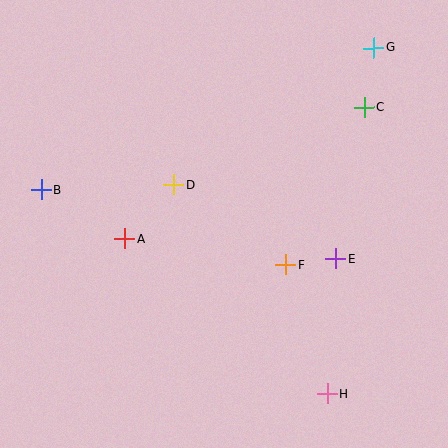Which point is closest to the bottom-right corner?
Point H is closest to the bottom-right corner.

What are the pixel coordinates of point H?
Point H is at (327, 394).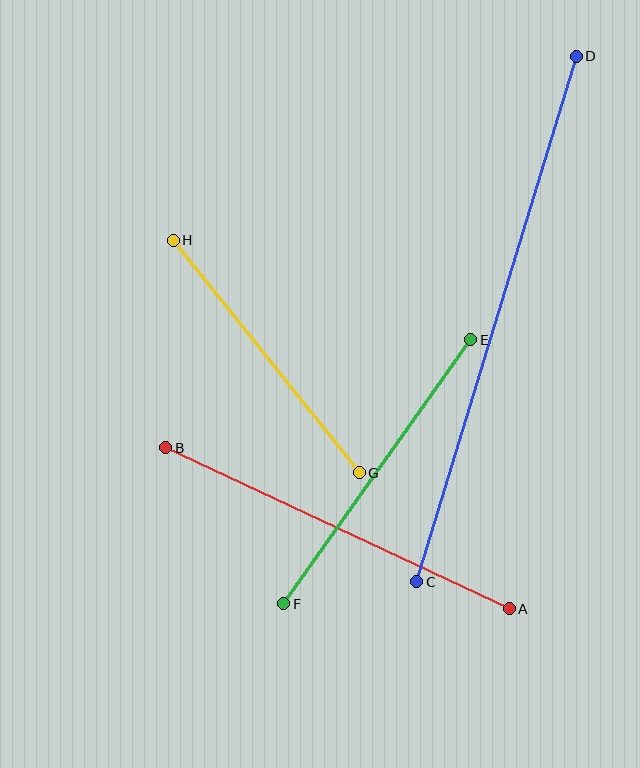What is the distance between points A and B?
The distance is approximately 379 pixels.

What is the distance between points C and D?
The distance is approximately 549 pixels.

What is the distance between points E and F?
The distance is approximately 324 pixels.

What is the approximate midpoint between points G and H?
The midpoint is at approximately (266, 357) pixels.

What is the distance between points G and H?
The distance is approximately 298 pixels.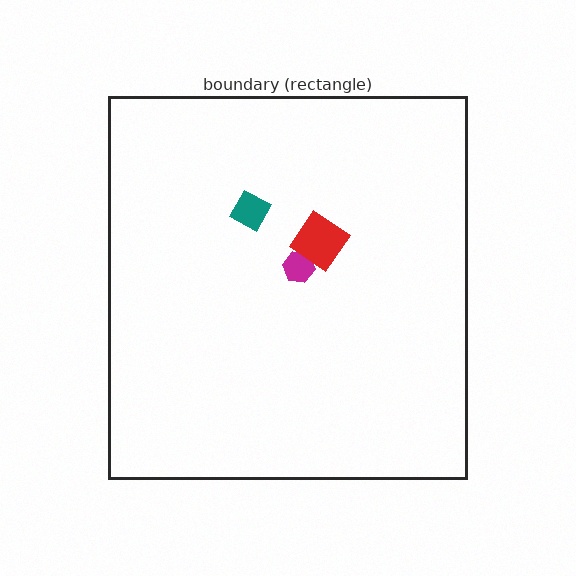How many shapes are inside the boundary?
3 inside, 0 outside.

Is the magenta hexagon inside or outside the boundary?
Inside.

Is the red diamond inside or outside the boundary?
Inside.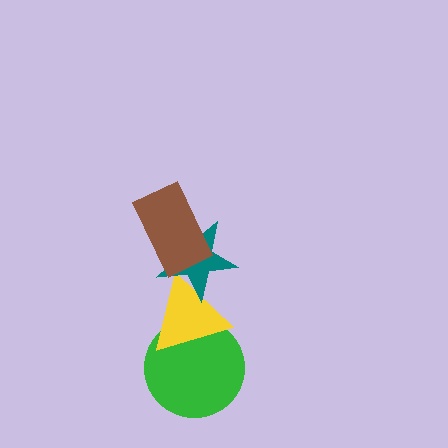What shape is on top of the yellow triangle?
The teal star is on top of the yellow triangle.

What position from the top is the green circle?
The green circle is 4th from the top.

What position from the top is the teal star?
The teal star is 2nd from the top.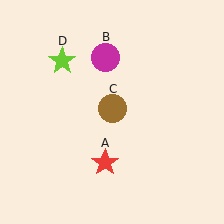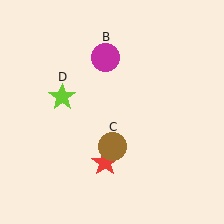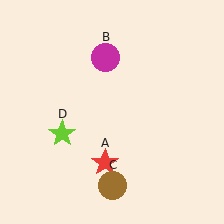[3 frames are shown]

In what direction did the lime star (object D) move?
The lime star (object D) moved down.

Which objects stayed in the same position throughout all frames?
Red star (object A) and magenta circle (object B) remained stationary.